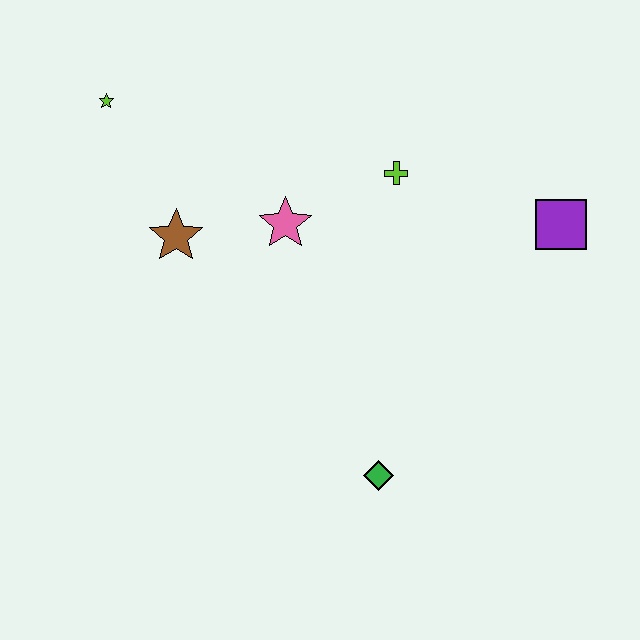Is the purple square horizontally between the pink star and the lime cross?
No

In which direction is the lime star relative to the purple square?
The lime star is to the left of the purple square.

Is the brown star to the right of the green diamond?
No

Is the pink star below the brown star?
No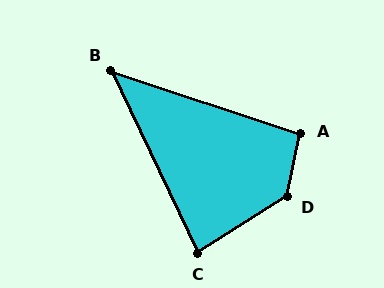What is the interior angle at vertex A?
Approximately 97 degrees (obtuse).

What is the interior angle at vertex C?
Approximately 83 degrees (acute).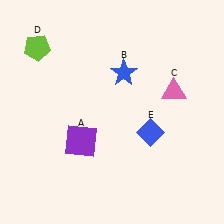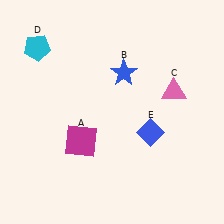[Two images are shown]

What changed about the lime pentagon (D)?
In Image 1, D is lime. In Image 2, it changed to cyan.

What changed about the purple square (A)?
In Image 1, A is purple. In Image 2, it changed to magenta.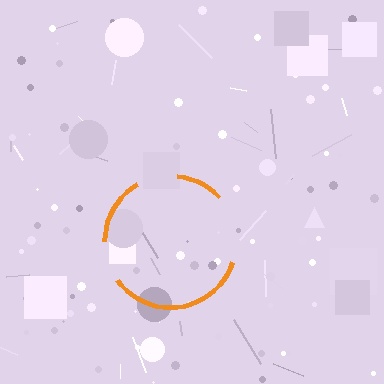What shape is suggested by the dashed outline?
The dashed outline suggests a circle.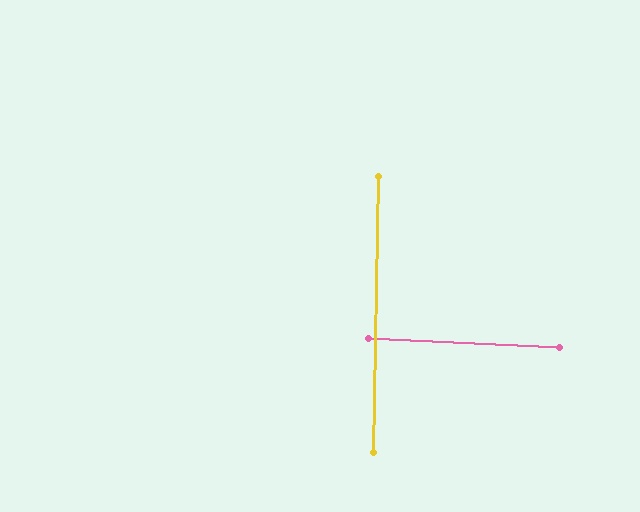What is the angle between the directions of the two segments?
Approximately 88 degrees.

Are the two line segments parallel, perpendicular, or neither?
Perpendicular — they meet at approximately 88°.